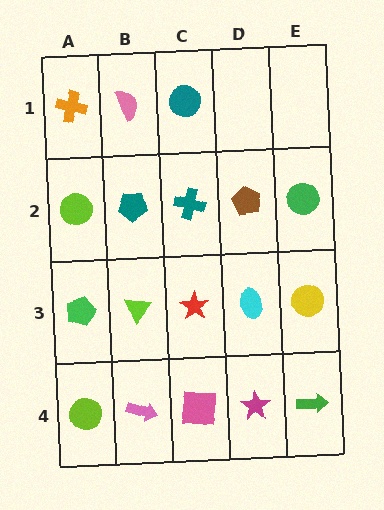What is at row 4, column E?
A green arrow.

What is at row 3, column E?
A yellow circle.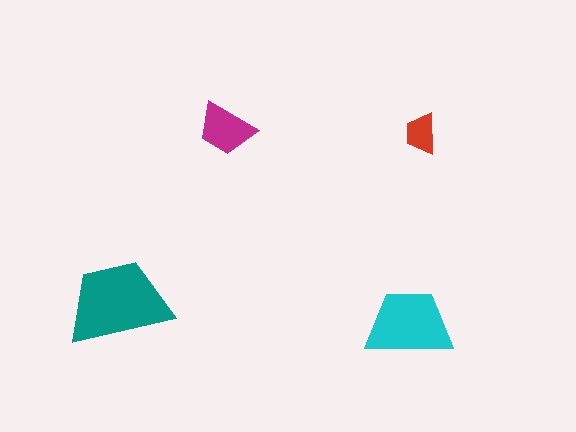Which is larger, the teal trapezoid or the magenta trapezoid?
The teal one.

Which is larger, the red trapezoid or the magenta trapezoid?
The magenta one.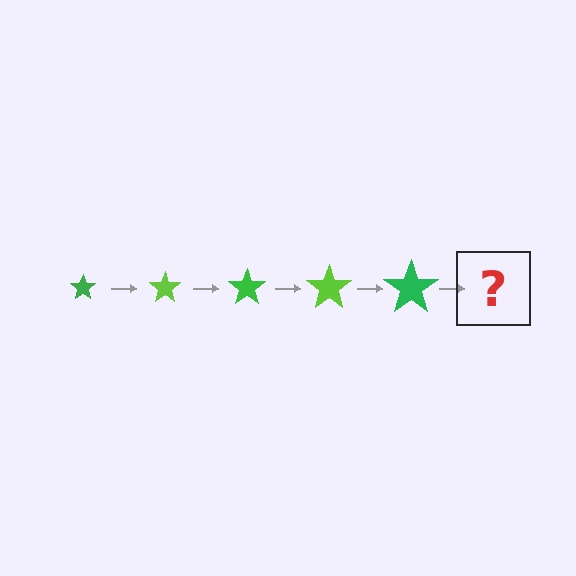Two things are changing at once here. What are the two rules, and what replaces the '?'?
The two rules are that the star grows larger each step and the color cycles through green and lime. The '?' should be a lime star, larger than the previous one.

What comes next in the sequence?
The next element should be a lime star, larger than the previous one.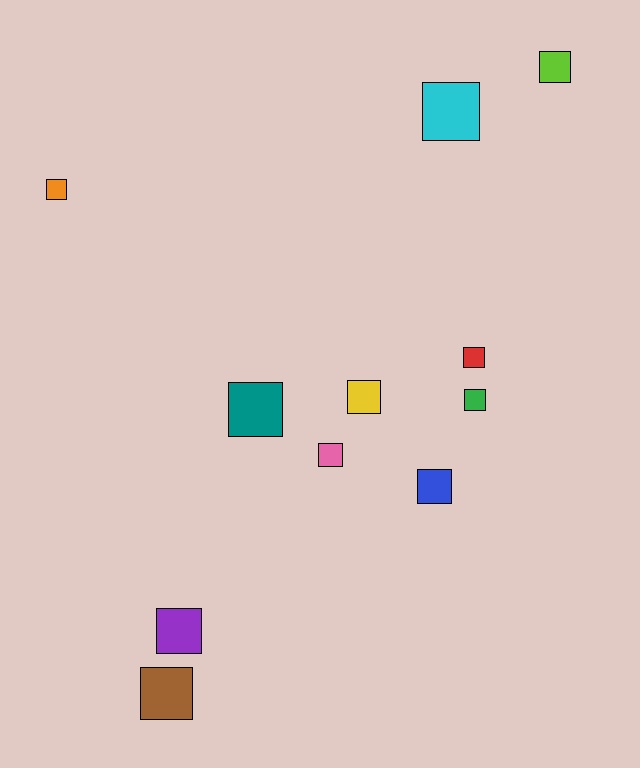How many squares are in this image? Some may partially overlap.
There are 11 squares.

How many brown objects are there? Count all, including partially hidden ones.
There is 1 brown object.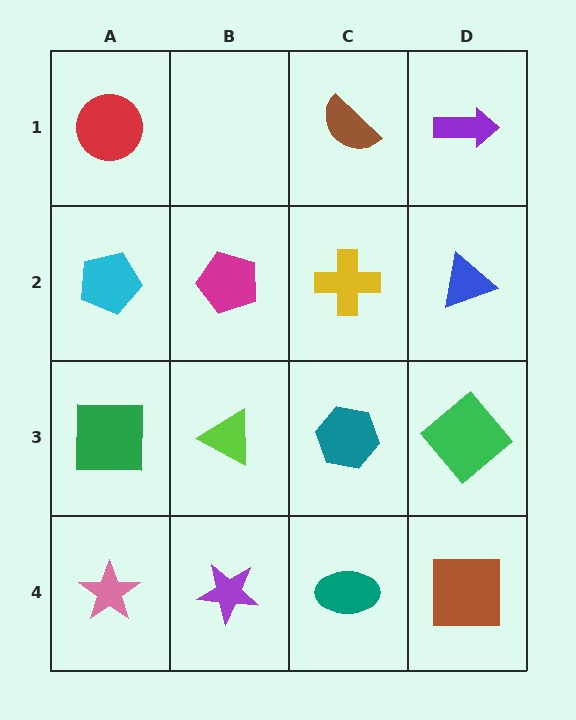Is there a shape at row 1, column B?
No, that cell is empty.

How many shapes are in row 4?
4 shapes.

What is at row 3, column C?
A teal hexagon.